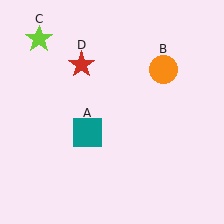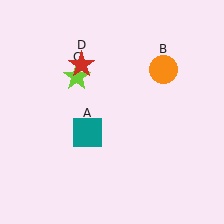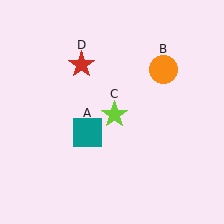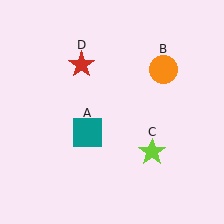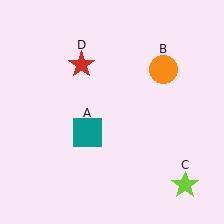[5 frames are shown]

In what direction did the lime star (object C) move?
The lime star (object C) moved down and to the right.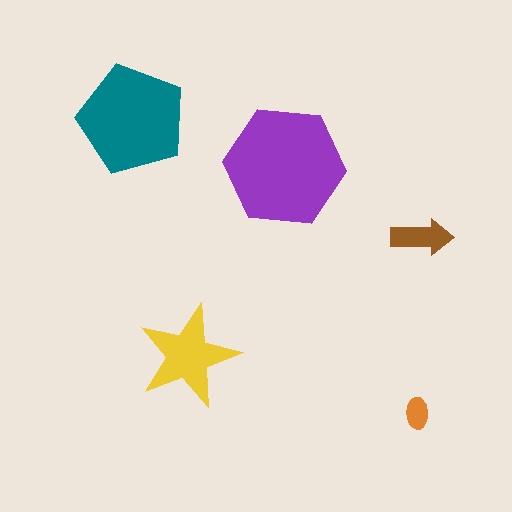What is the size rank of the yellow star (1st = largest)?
3rd.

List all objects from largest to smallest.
The purple hexagon, the teal pentagon, the yellow star, the brown arrow, the orange ellipse.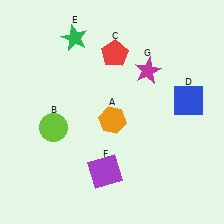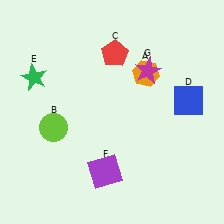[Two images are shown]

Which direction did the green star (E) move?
The green star (E) moved left.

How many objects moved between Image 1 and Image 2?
2 objects moved between the two images.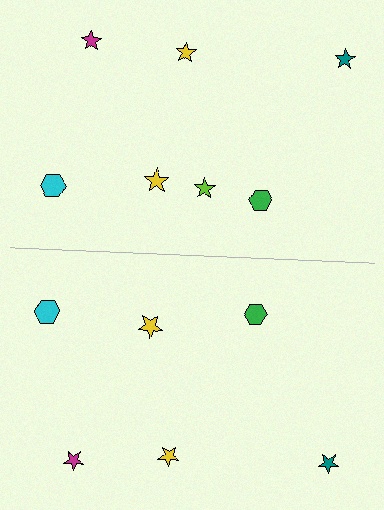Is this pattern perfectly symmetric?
No, the pattern is not perfectly symmetric. A lime star is missing from the bottom side.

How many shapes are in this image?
There are 13 shapes in this image.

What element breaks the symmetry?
A lime star is missing from the bottom side.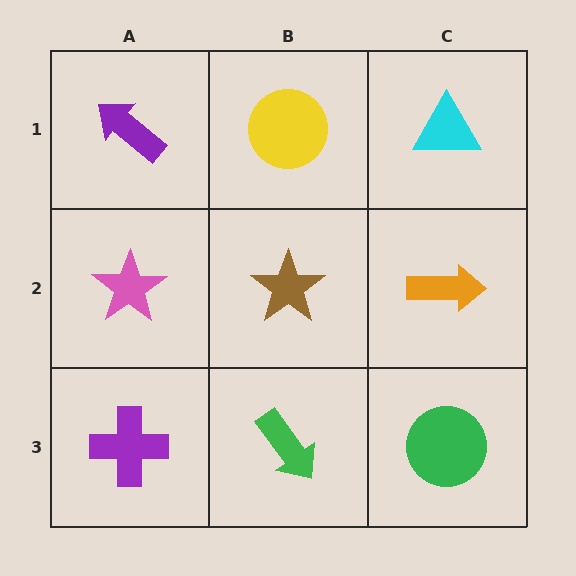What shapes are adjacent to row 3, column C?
An orange arrow (row 2, column C), a green arrow (row 3, column B).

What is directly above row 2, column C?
A cyan triangle.